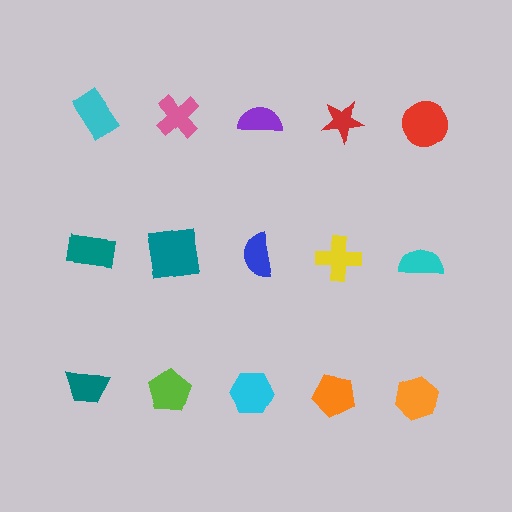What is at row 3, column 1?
A teal trapezoid.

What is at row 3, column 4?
An orange pentagon.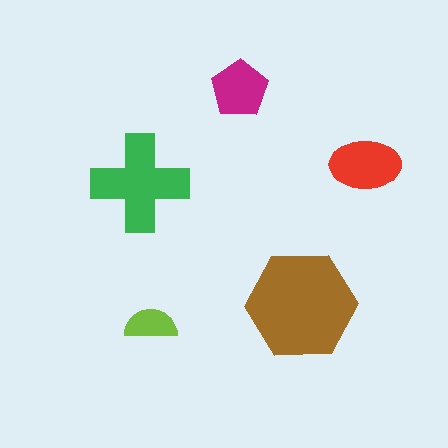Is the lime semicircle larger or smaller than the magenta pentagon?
Smaller.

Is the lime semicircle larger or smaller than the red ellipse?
Smaller.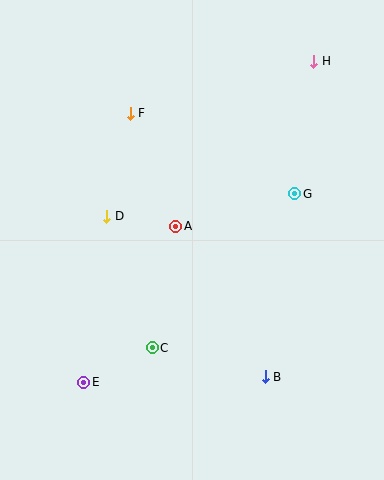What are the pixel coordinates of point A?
Point A is at (176, 226).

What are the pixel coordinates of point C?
Point C is at (152, 348).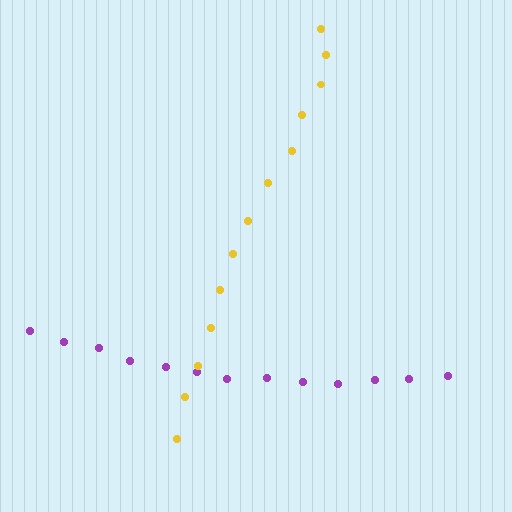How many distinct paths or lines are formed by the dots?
There are 2 distinct paths.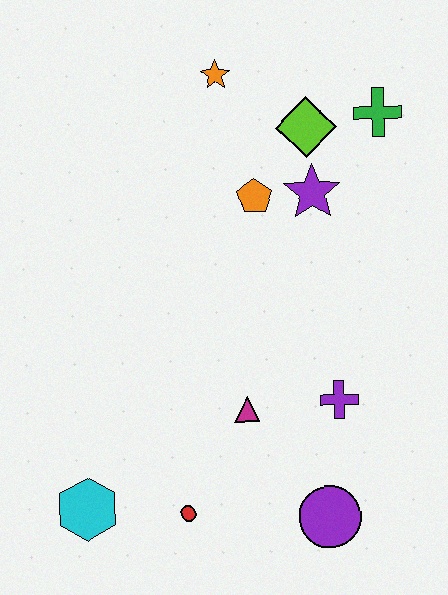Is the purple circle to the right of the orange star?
Yes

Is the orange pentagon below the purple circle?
No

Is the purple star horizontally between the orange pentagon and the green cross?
Yes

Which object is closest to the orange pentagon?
The purple star is closest to the orange pentagon.